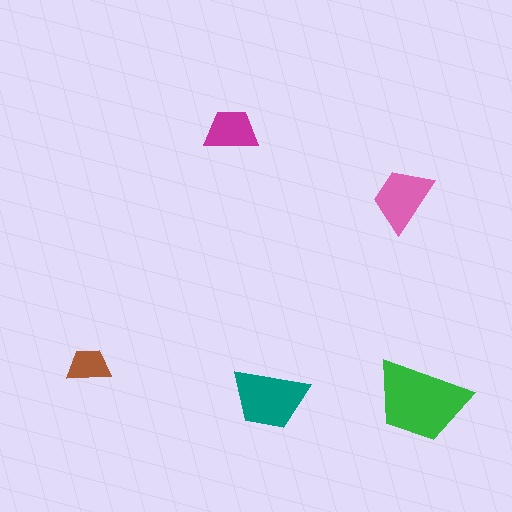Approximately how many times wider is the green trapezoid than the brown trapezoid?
About 2 times wider.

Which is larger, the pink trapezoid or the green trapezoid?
The green one.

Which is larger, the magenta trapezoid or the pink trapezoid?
The pink one.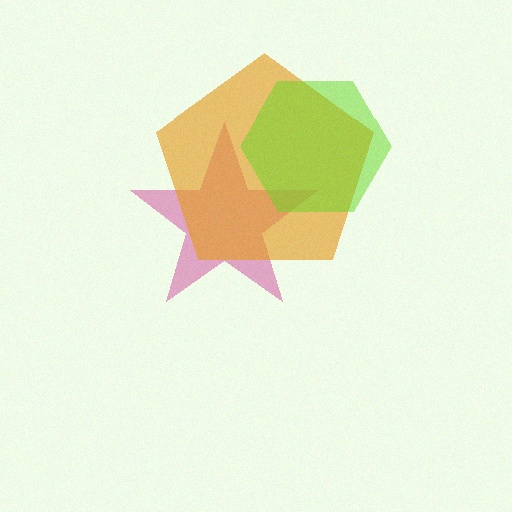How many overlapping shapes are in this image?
There are 3 overlapping shapes in the image.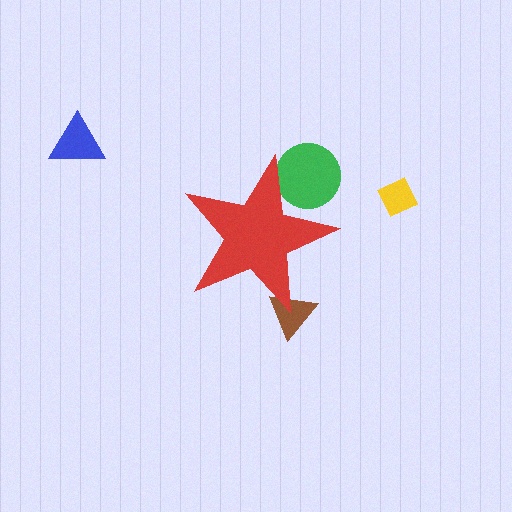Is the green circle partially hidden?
Yes, the green circle is partially hidden behind the red star.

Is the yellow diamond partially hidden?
No, the yellow diamond is fully visible.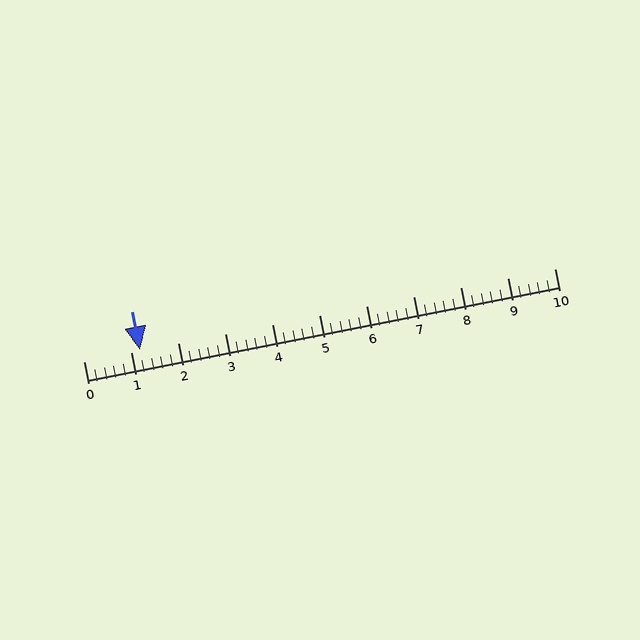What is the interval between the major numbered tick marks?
The major tick marks are spaced 1 units apart.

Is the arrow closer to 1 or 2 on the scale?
The arrow is closer to 1.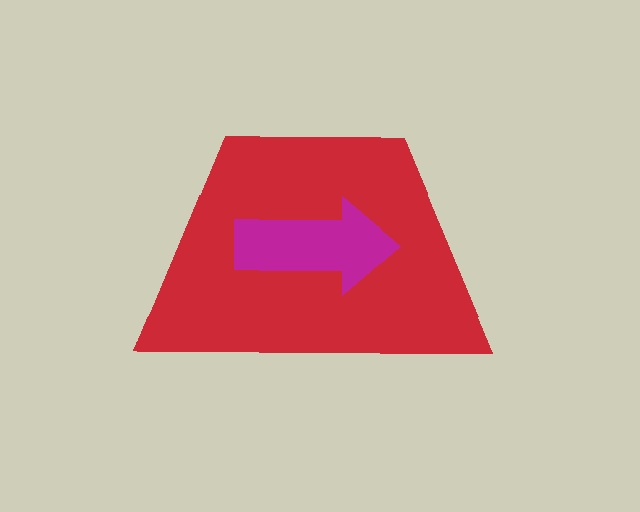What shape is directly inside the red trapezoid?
The magenta arrow.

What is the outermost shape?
The red trapezoid.